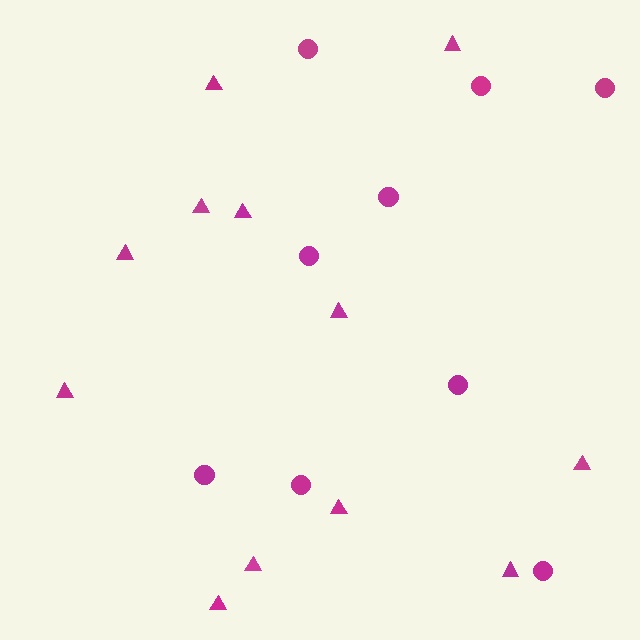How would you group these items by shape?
There are 2 groups: one group of triangles (12) and one group of circles (9).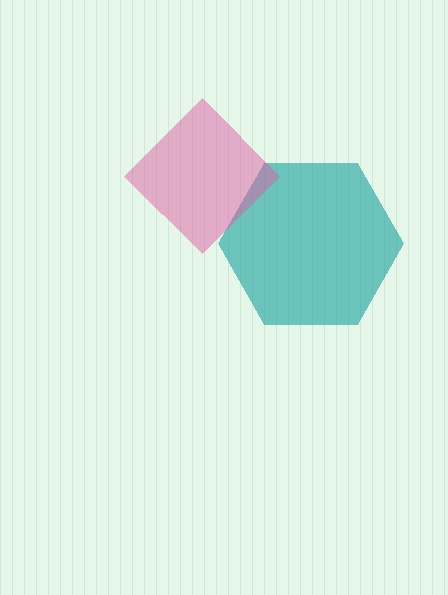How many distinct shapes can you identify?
There are 2 distinct shapes: a teal hexagon, a pink diamond.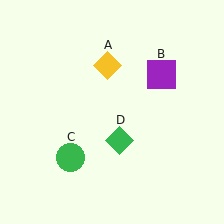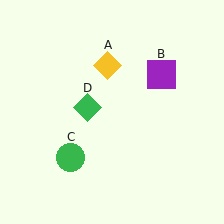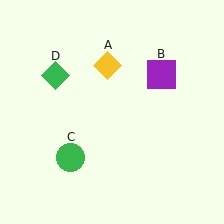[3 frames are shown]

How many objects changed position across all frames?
1 object changed position: green diamond (object D).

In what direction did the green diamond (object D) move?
The green diamond (object D) moved up and to the left.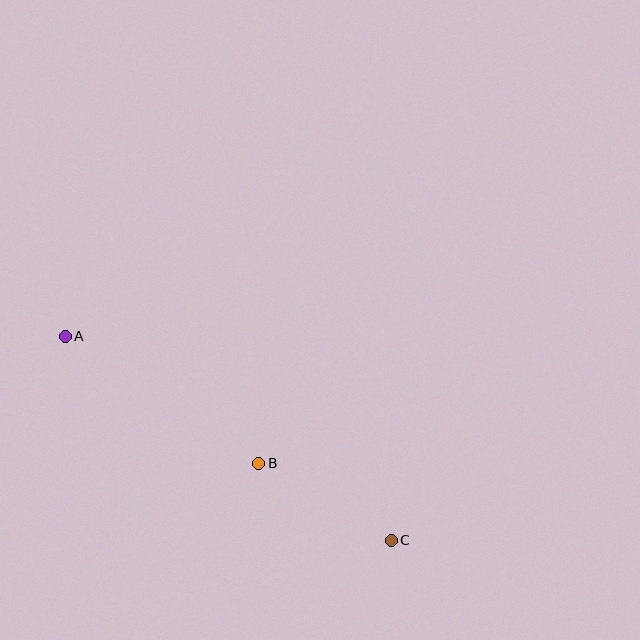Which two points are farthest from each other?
Points A and C are farthest from each other.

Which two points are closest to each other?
Points B and C are closest to each other.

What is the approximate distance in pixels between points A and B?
The distance between A and B is approximately 231 pixels.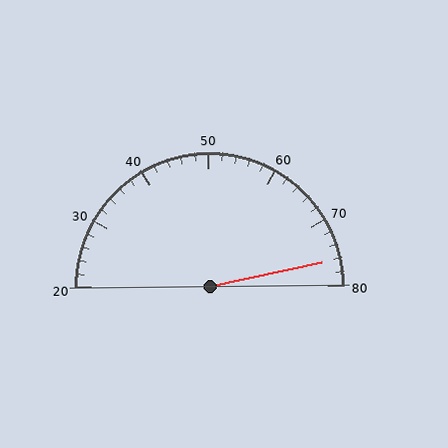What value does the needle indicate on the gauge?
The needle indicates approximately 76.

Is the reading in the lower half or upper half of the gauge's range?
The reading is in the upper half of the range (20 to 80).